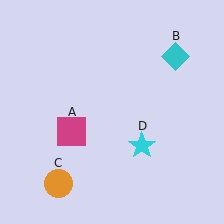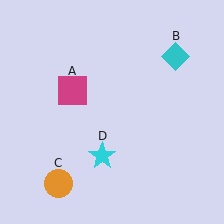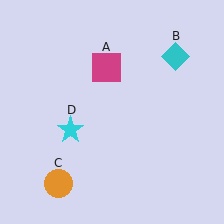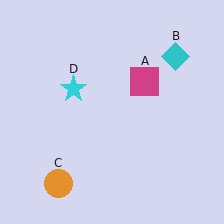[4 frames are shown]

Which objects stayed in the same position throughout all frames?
Cyan diamond (object B) and orange circle (object C) remained stationary.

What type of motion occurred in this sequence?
The magenta square (object A), cyan star (object D) rotated clockwise around the center of the scene.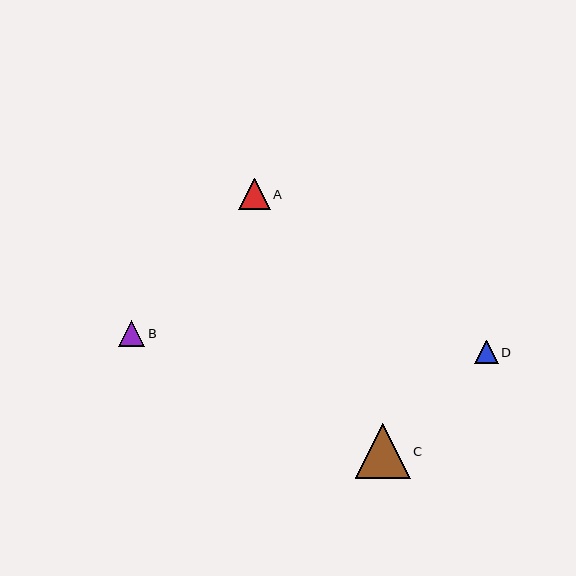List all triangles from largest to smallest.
From largest to smallest: C, A, B, D.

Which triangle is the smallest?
Triangle D is the smallest with a size of approximately 23 pixels.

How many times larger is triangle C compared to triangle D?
Triangle C is approximately 2.3 times the size of triangle D.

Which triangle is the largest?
Triangle C is the largest with a size of approximately 55 pixels.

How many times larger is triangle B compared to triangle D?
Triangle B is approximately 1.1 times the size of triangle D.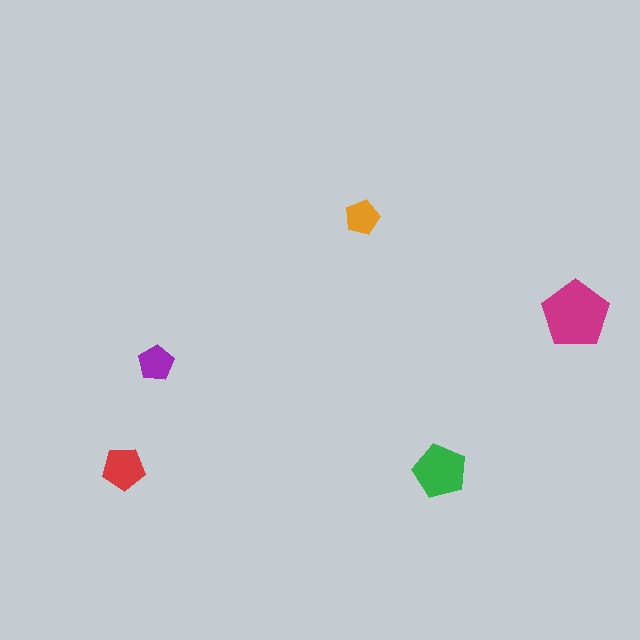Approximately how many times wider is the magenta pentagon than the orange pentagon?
About 2 times wider.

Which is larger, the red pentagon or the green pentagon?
The green one.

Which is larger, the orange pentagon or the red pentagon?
The red one.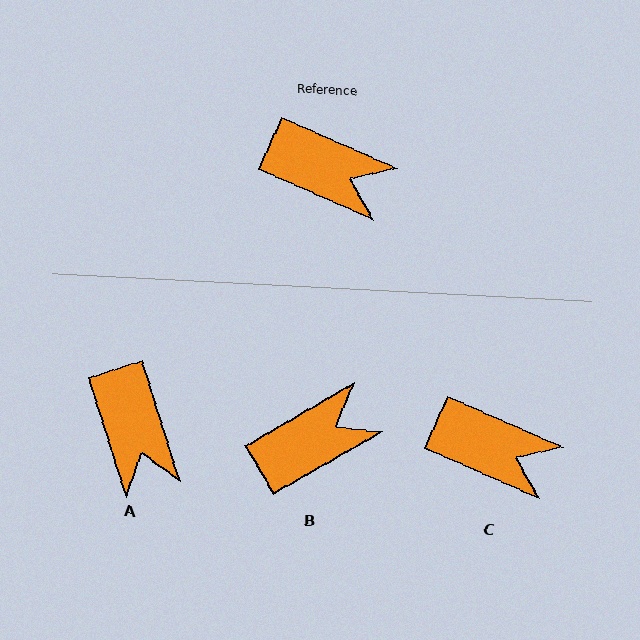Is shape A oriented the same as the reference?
No, it is off by about 49 degrees.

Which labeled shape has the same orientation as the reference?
C.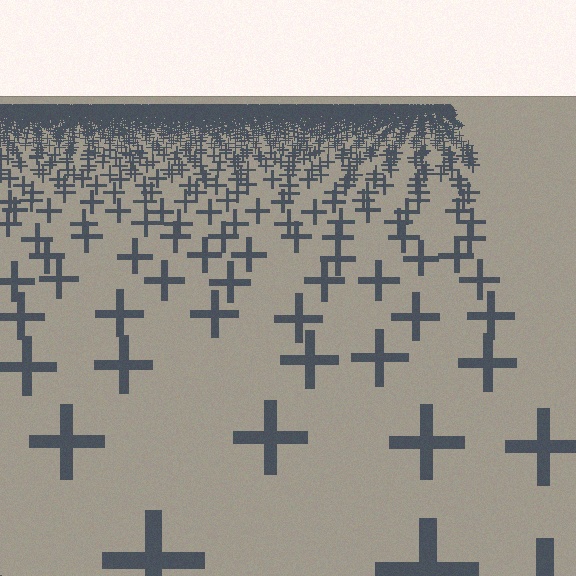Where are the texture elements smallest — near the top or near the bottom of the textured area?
Near the top.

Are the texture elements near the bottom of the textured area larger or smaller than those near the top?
Larger. Near the bottom, elements are closer to the viewer and appear at a bigger on-screen size.